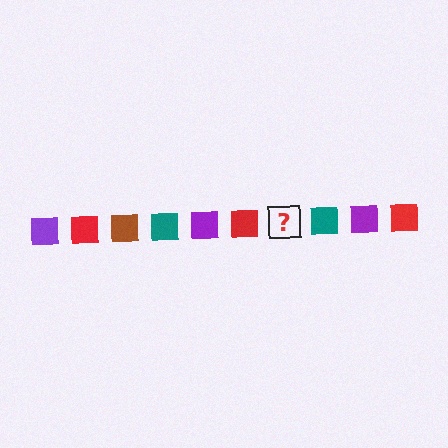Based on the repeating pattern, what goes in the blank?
The blank should be a brown square.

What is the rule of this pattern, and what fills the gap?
The rule is that the pattern cycles through purple, red, brown, teal squares. The gap should be filled with a brown square.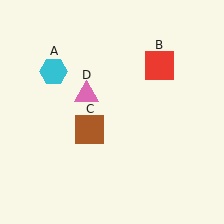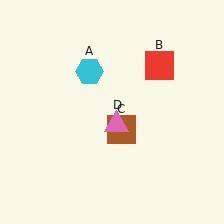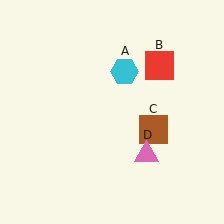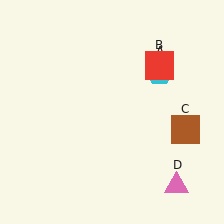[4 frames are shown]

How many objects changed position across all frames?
3 objects changed position: cyan hexagon (object A), brown square (object C), pink triangle (object D).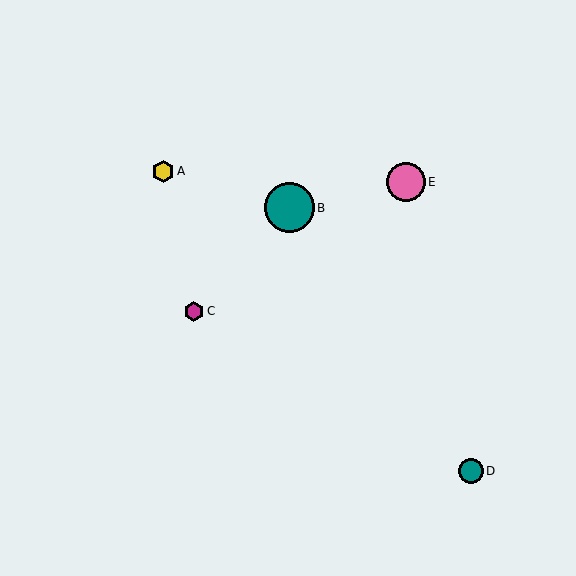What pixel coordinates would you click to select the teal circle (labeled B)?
Click at (289, 208) to select the teal circle B.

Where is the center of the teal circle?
The center of the teal circle is at (289, 208).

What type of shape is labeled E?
Shape E is a pink circle.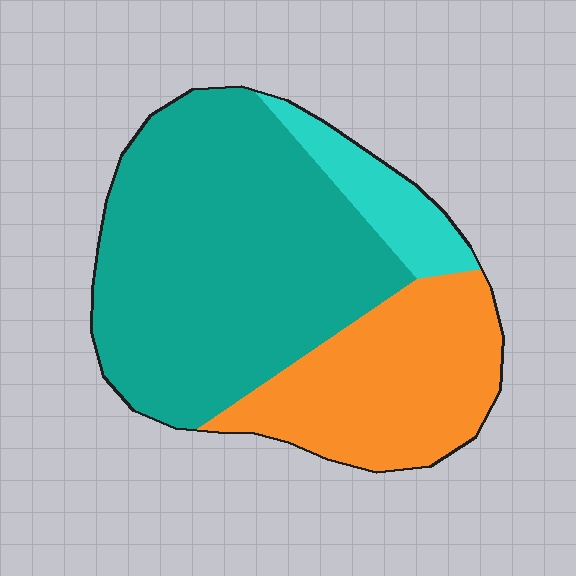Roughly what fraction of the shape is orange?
Orange takes up between a sixth and a third of the shape.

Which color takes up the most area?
Teal, at roughly 60%.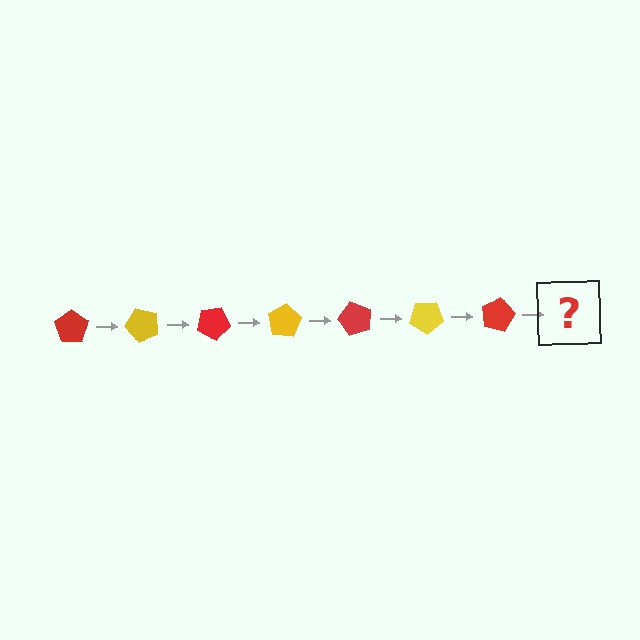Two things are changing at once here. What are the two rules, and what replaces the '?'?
The two rules are that it rotates 50 degrees each step and the color cycles through red and yellow. The '?' should be a yellow pentagon, rotated 350 degrees from the start.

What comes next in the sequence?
The next element should be a yellow pentagon, rotated 350 degrees from the start.